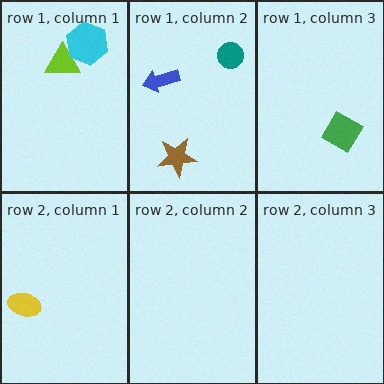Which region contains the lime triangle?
The row 1, column 1 region.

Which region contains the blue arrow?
The row 1, column 2 region.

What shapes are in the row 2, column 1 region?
The yellow ellipse.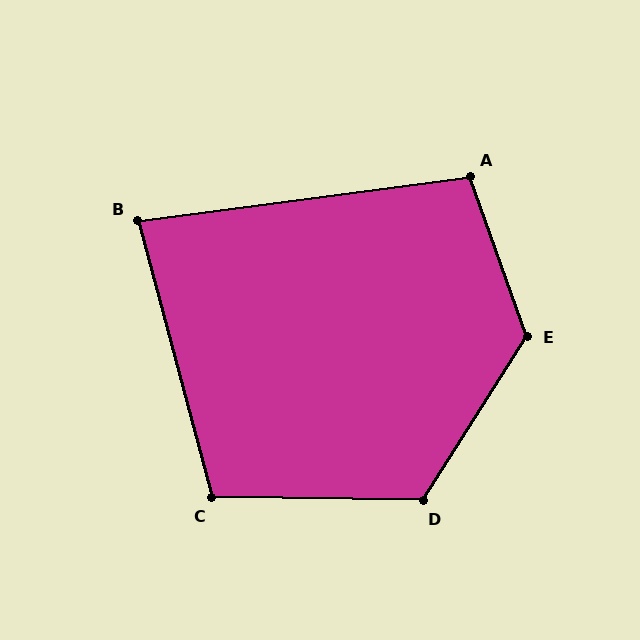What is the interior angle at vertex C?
Approximately 106 degrees (obtuse).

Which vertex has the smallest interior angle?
B, at approximately 83 degrees.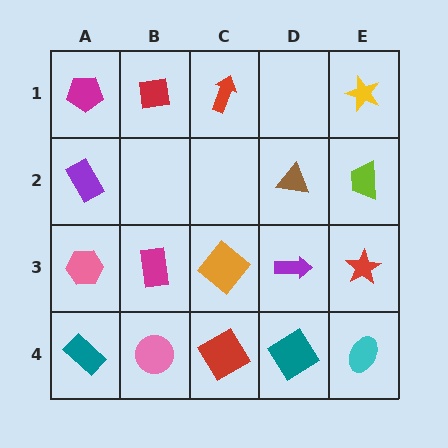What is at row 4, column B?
A pink circle.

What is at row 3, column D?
A purple arrow.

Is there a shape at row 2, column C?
No, that cell is empty.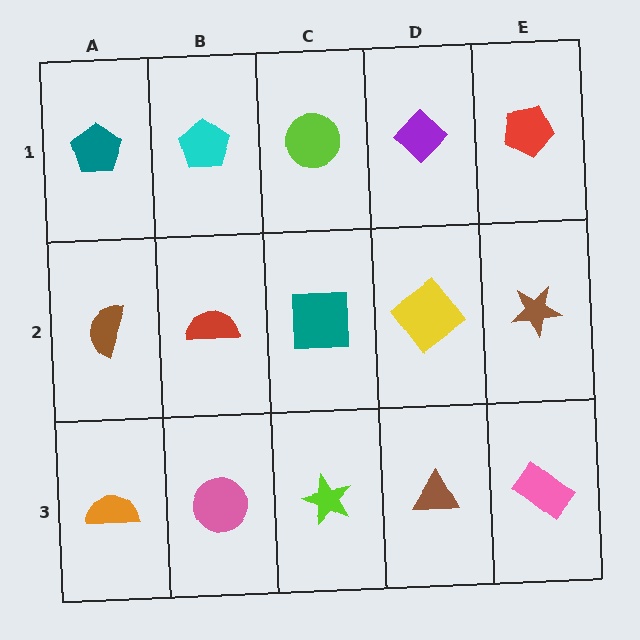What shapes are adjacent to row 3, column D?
A yellow diamond (row 2, column D), a lime star (row 3, column C), a pink rectangle (row 3, column E).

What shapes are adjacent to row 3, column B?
A red semicircle (row 2, column B), an orange semicircle (row 3, column A), a lime star (row 3, column C).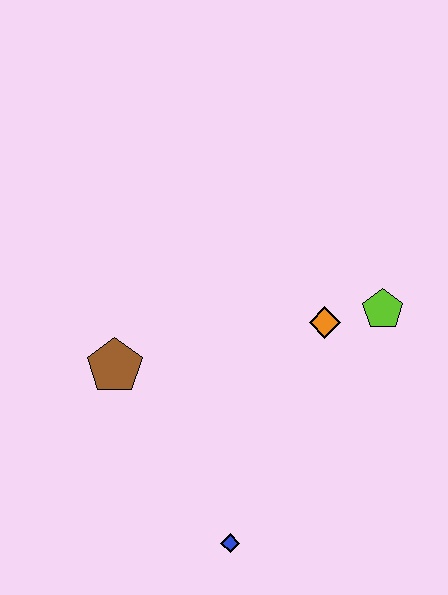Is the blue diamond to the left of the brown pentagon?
No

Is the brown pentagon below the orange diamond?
Yes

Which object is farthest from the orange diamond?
The blue diamond is farthest from the orange diamond.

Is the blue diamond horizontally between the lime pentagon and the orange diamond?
No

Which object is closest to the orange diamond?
The lime pentagon is closest to the orange diamond.